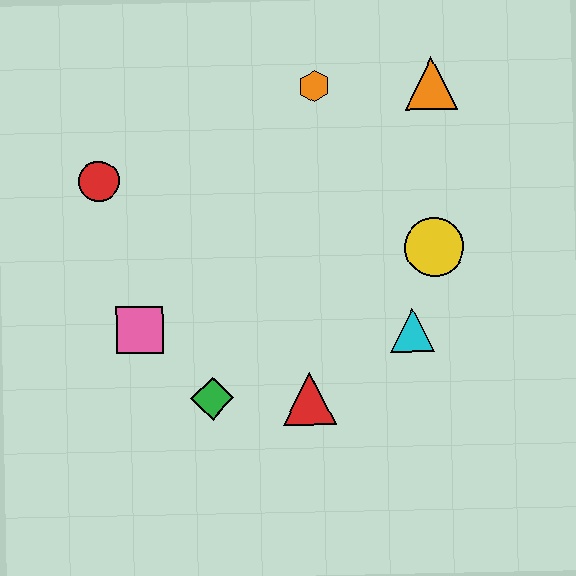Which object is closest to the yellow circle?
The cyan triangle is closest to the yellow circle.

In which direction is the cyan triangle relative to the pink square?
The cyan triangle is to the right of the pink square.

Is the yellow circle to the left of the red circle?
No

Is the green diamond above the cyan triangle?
No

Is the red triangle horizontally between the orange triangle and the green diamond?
Yes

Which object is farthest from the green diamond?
The orange triangle is farthest from the green diamond.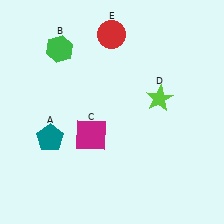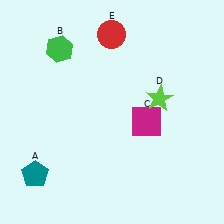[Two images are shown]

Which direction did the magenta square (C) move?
The magenta square (C) moved right.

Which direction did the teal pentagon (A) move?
The teal pentagon (A) moved down.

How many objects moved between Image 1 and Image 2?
2 objects moved between the two images.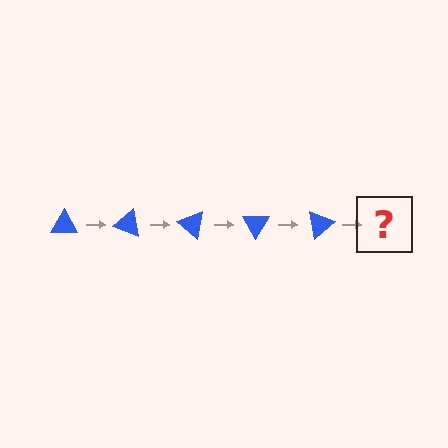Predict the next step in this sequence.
The next step is a blue triangle rotated 100 degrees.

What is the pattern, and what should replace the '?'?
The pattern is that the triangle rotates 20 degrees each step. The '?' should be a blue triangle rotated 100 degrees.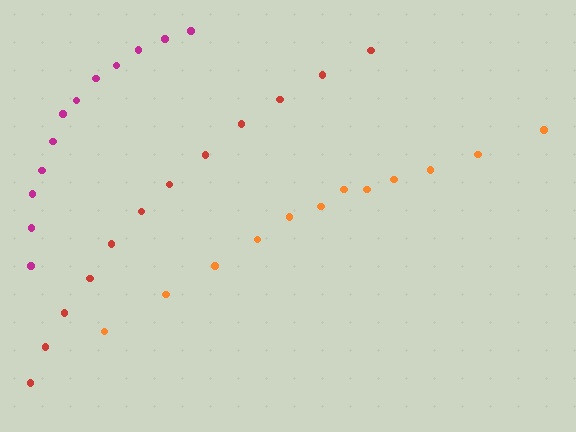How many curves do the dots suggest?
There are 3 distinct paths.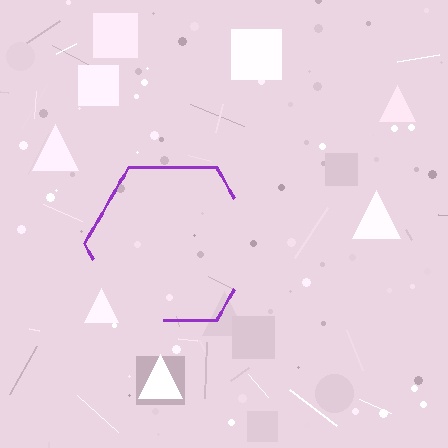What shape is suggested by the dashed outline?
The dashed outline suggests a hexagon.